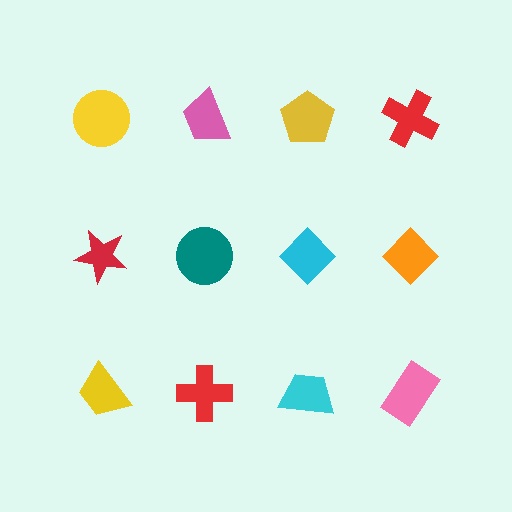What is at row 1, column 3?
A yellow pentagon.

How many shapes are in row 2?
4 shapes.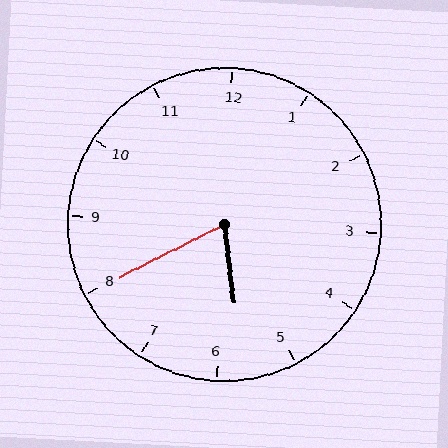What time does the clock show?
5:40.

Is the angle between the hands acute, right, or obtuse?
It is acute.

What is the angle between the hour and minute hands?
Approximately 70 degrees.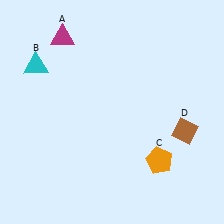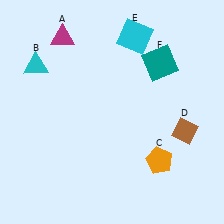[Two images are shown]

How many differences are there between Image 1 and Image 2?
There are 2 differences between the two images.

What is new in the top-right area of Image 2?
A cyan square (E) was added in the top-right area of Image 2.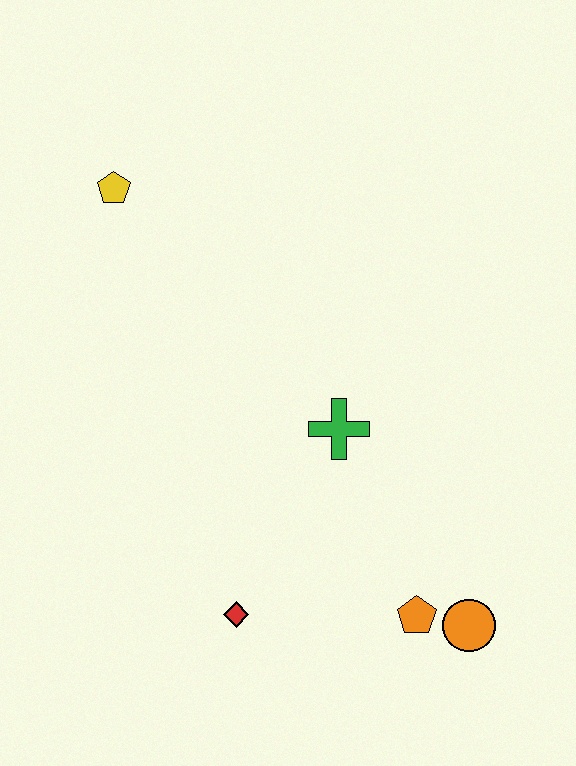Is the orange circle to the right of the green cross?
Yes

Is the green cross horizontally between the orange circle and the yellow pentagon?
Yes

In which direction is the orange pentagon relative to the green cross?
The orange pentagon is below the green cross.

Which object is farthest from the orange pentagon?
The yellow pentagon is farthest from the orange pentagon.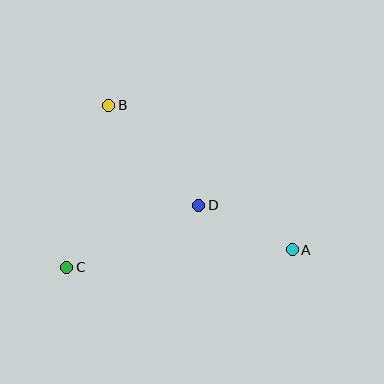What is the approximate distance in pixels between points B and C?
The distance between B and C is approximately 168 pixels.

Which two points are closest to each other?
Points A and D are closest to each other.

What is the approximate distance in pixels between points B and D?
The distance between B and D is approximately 134 pixels.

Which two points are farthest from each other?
Points A and B are farthest from each other.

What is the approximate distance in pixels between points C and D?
The distance between C and D is approximately 146 pixels.